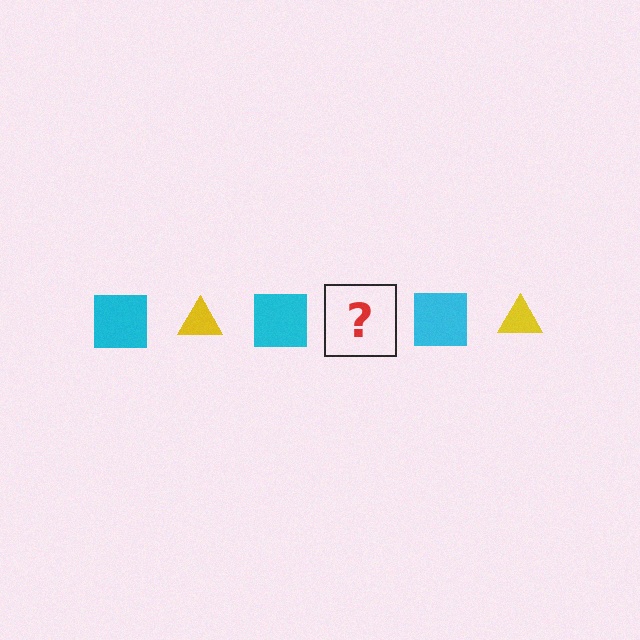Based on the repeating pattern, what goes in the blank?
The blank should be a yellow triangle.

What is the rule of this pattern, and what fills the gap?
The rule is that the pattern alternates between cyan square and yellow triangle. The gap should be filled with a yellow triangle.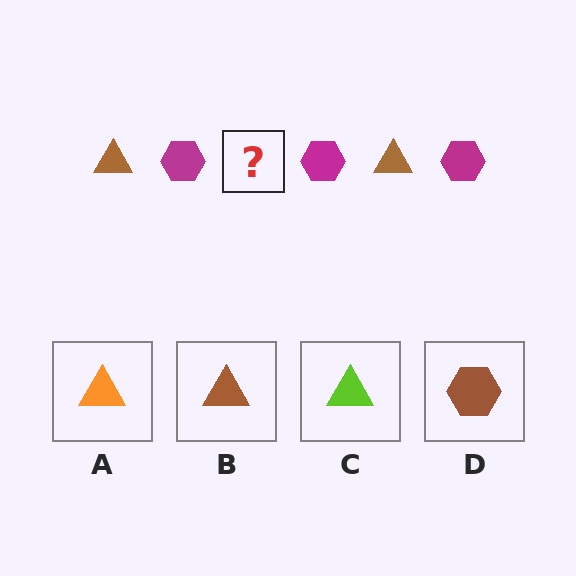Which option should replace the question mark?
Option B.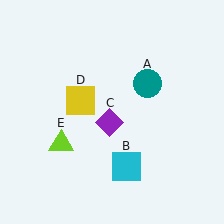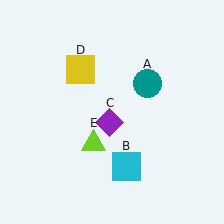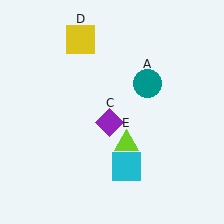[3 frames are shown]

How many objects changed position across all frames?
2 objects changed position: yellow square (object D), lime triangle (object E).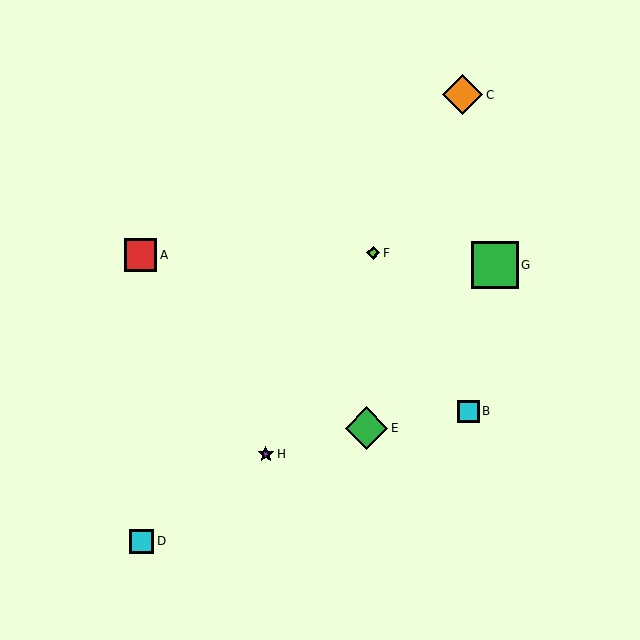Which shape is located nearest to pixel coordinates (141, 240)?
The red square (labeled A) at (141, 255) is nearest to that location.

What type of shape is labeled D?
Shape D is a cyan square.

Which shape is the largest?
The green square (labeled G) is the largest.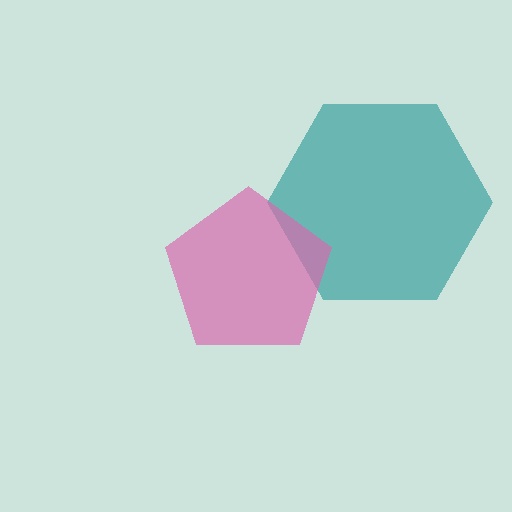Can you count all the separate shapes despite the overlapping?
Yes, there are 2 separate shapes.